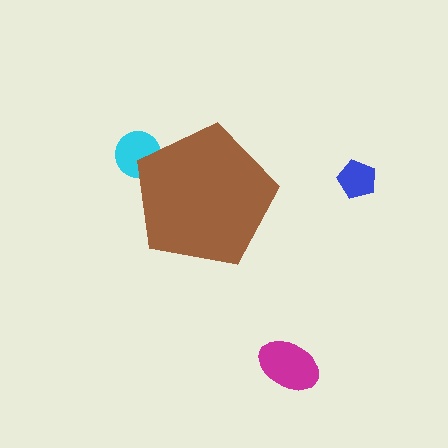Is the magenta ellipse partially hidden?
No, the magenta ellipse is fully visible.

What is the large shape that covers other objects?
A brown pentagon.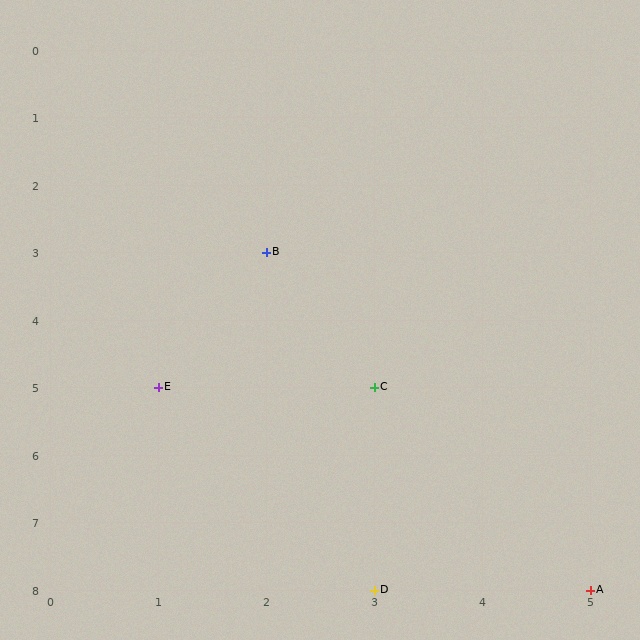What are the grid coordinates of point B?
Point B is at grid coordinates (2, 3).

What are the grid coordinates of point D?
Point D is at grid coordinates (3, 8).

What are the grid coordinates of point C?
Point C is at grid coordinates (3, 5).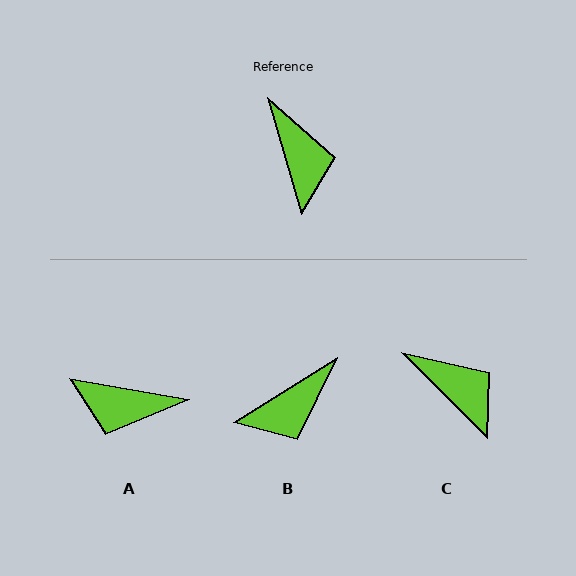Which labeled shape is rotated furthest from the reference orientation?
A, about 116 degrees away.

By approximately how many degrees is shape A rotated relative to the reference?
Approximately 116 degrees clockwise.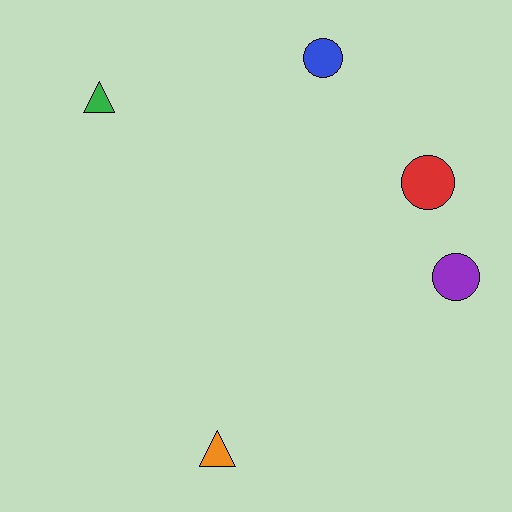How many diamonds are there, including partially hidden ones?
There are no diamonds.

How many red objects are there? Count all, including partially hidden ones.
There is 1 red object.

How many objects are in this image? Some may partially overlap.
There are 5 objects.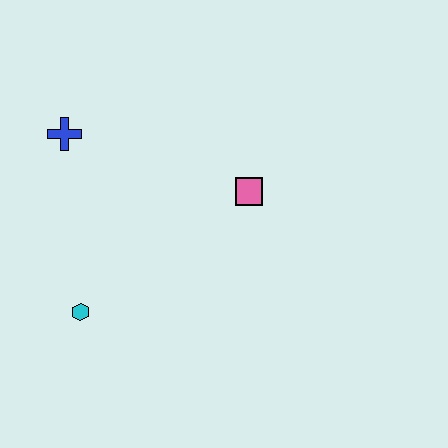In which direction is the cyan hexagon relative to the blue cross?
The cyan hexagon is below the blue cross.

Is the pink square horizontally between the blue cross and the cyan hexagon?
No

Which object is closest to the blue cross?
The cyan hexagon is closest to the blue cross.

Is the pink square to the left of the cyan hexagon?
No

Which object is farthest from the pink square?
The cyan hexagon is farthest from the pink square.